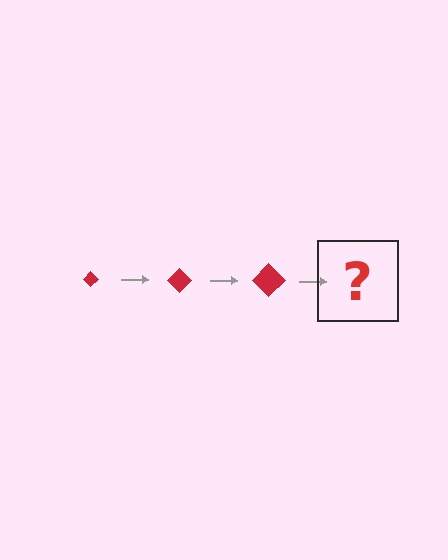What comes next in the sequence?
The next element should be a red diamond, larger than the previous one.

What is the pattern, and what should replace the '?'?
The pattern is that the diamond gets progressively larger each step. The '?' should be a red diamond, larger than the previous one.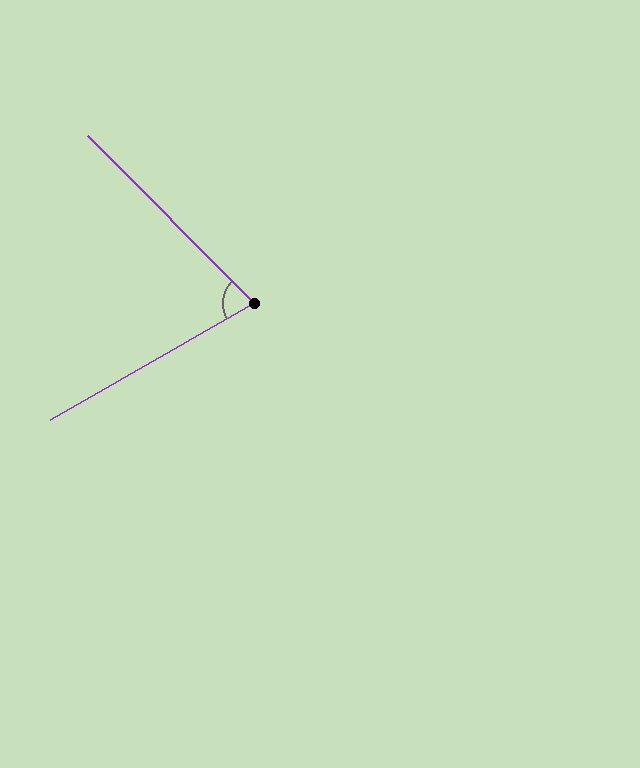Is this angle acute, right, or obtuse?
It is acute.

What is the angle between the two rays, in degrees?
Approximately 75 degrees.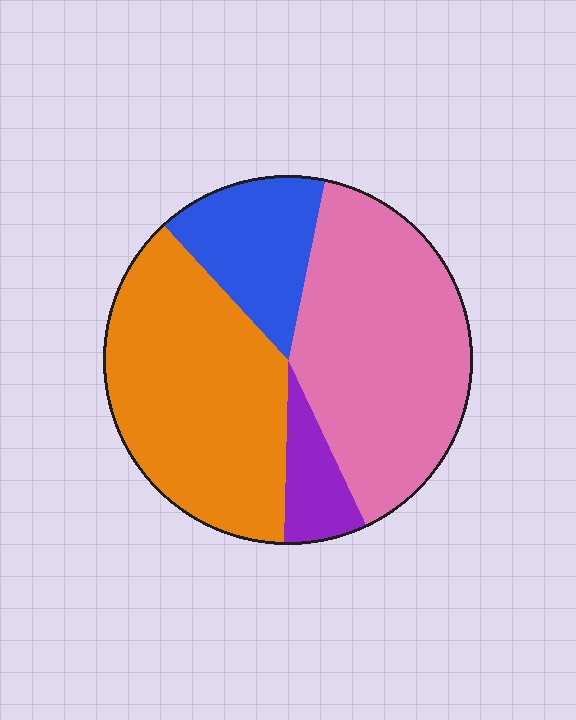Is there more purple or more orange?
Orange.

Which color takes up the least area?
Purple, at roughly 5%.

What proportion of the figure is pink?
Pink covers around 40% of the figure.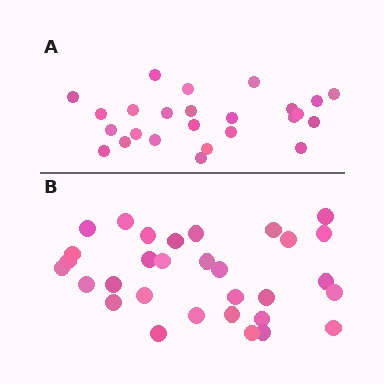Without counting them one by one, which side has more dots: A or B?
Region B (the bottom region) has more dots.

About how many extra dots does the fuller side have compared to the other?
Region B has about 6 more dots than region A.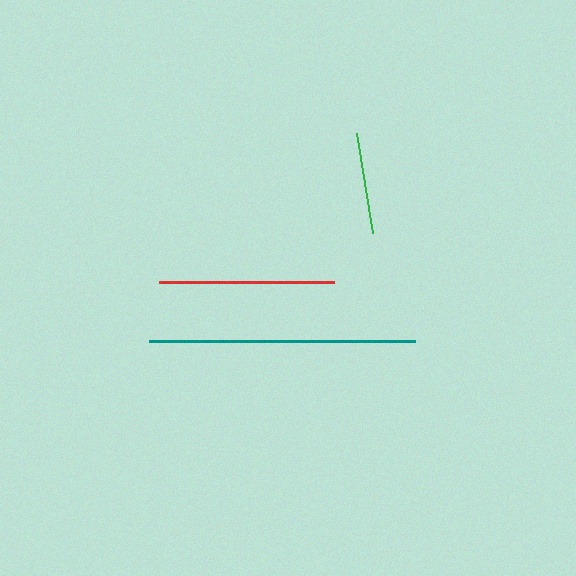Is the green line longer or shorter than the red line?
The red line is longer than the green line.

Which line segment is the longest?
The teal line is the longest at approximately 266 pixels.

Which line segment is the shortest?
The green line is the shortest at approximately 101 pixels.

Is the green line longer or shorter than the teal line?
The teal line is longer than the green line.